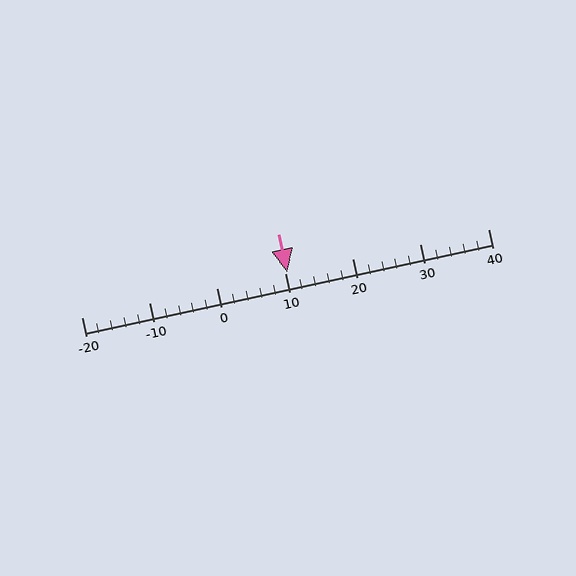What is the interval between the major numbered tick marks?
The major tick marks are spaced 10 units apart.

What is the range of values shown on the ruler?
The ruler shows values from -20 to 40.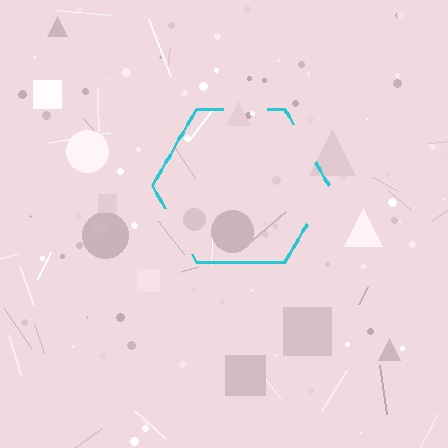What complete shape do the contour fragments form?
The contour fragments form a hexagon.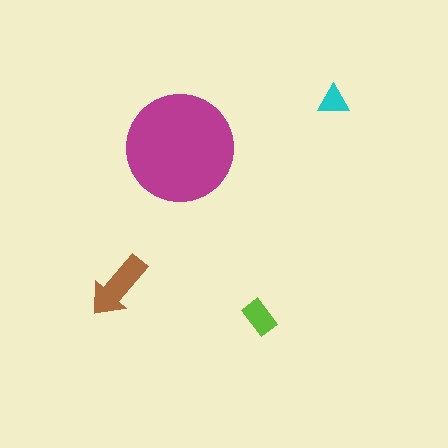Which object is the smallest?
The cyan triangle.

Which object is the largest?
The magenta circle.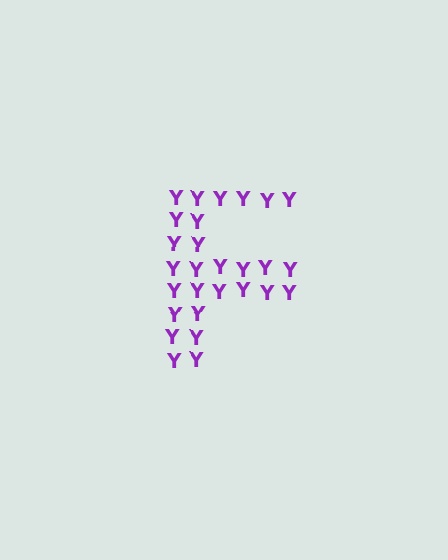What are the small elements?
The small elements are letter Y's.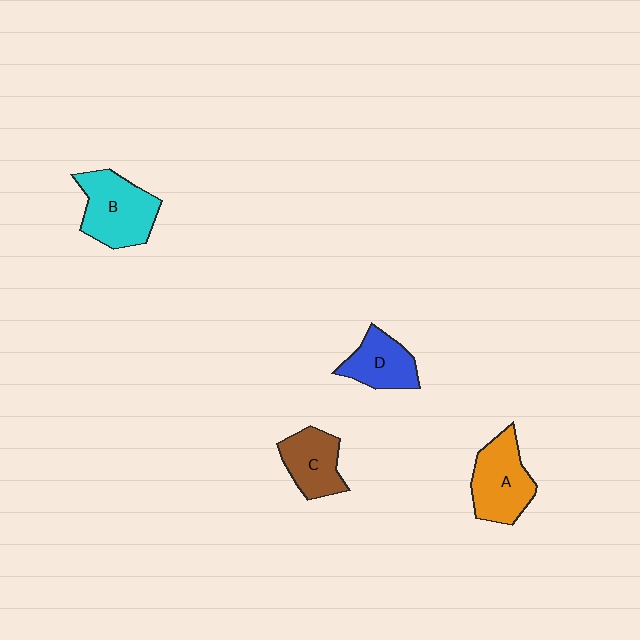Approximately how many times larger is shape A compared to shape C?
Approximately 1.3 times.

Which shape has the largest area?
Shape B (cyan).